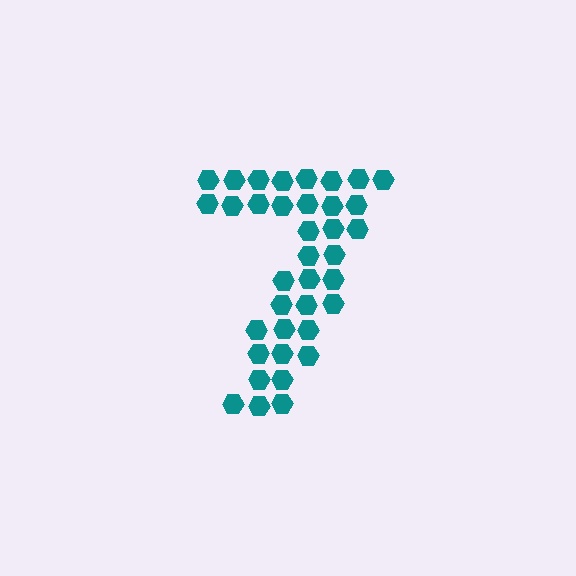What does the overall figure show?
The overall figure shows the digit 7.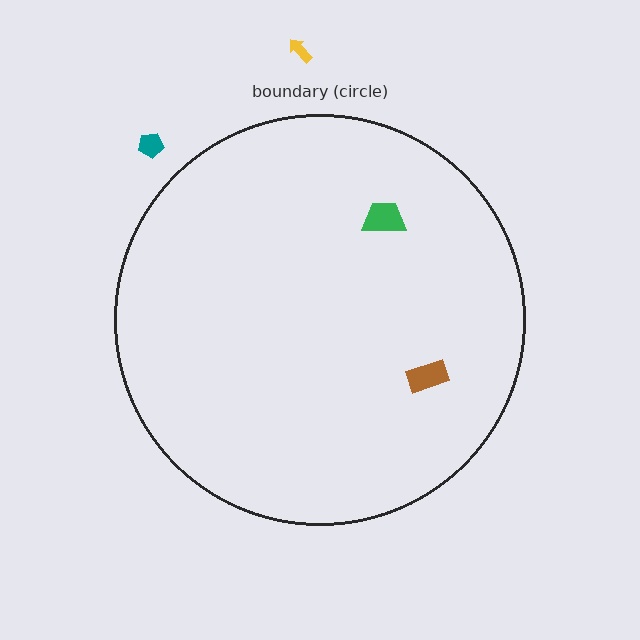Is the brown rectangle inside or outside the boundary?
Inside.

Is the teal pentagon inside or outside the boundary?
Outside.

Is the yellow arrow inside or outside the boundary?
Outside.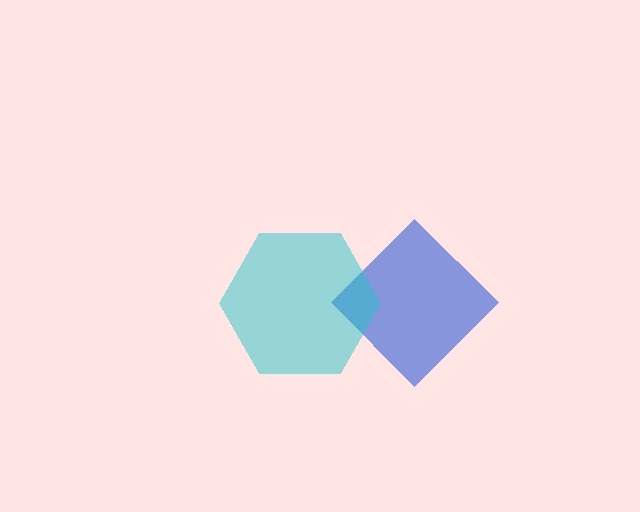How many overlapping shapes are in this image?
There are 2 overlapping shapes in the image.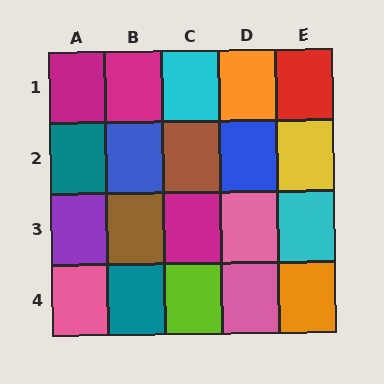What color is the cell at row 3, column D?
Pink.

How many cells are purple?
1 cell is purple.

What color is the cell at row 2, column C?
Brown.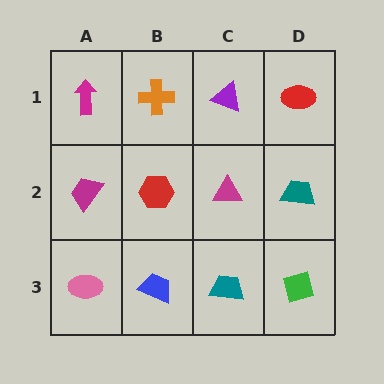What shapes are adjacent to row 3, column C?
A magenta triangle (row 2, column C), a blue trapezoid (row 3, column B), a green diamond (row 3, column D).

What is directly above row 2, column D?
A red ellipse.